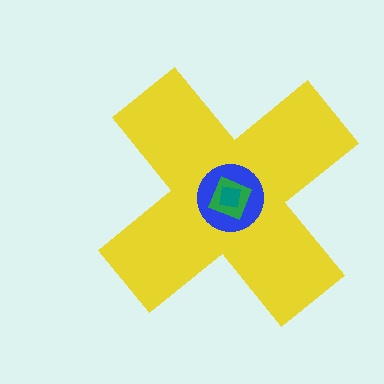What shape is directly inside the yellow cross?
The blue circle.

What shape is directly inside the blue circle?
The green square.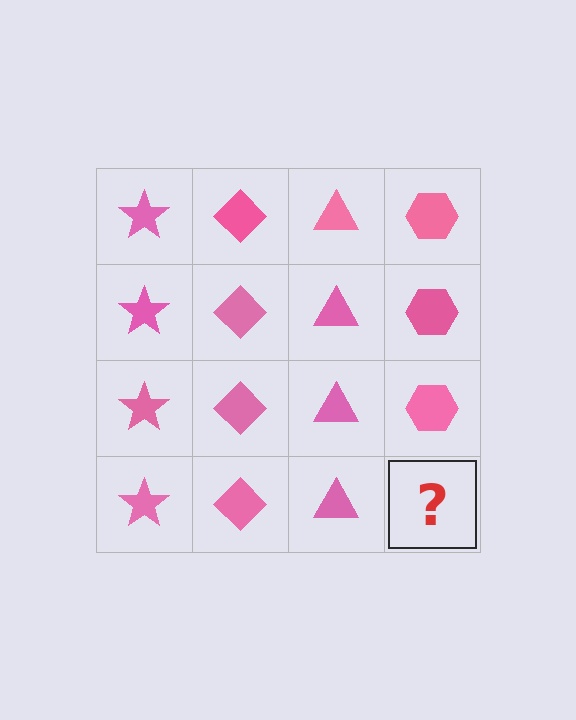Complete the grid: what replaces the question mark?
The question mark should be replaced with a pink hexagon.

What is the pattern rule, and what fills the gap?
The rule is that each column has a consistent shape. The gap should be filled with a pink hexagon.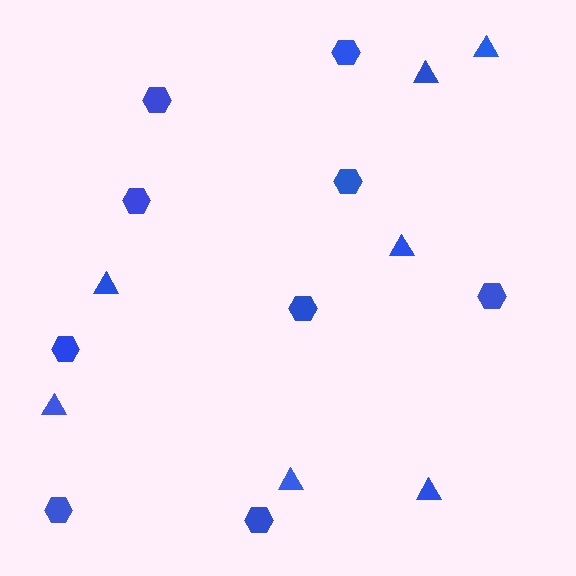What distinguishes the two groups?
There are 2 groups: one group of hexagons (9) and one group of triangles (7).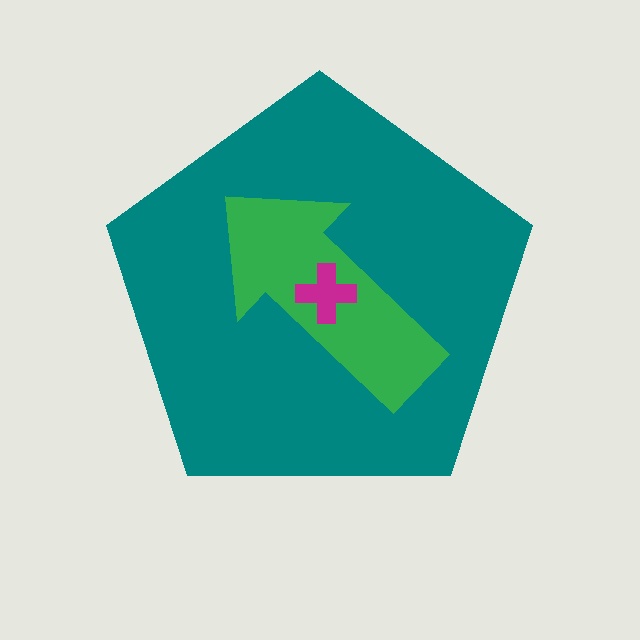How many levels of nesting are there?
3.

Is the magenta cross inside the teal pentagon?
Yes.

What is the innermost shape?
The magenta cross.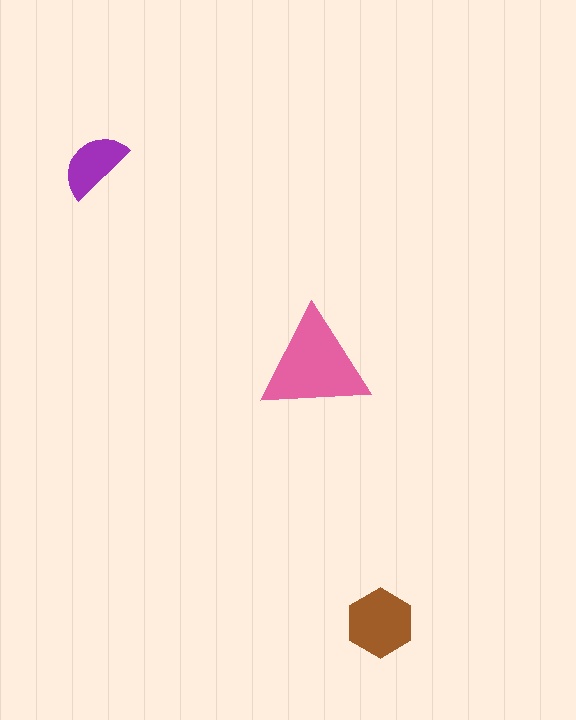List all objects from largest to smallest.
The pink triangle, the brown hexagon, the purple semicircle.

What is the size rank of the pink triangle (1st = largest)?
1st.